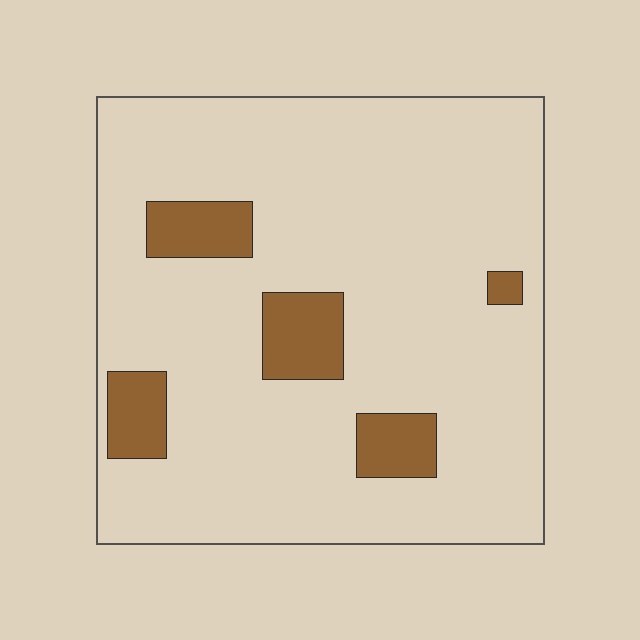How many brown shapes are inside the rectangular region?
5.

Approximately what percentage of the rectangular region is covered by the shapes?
Approximately 10%.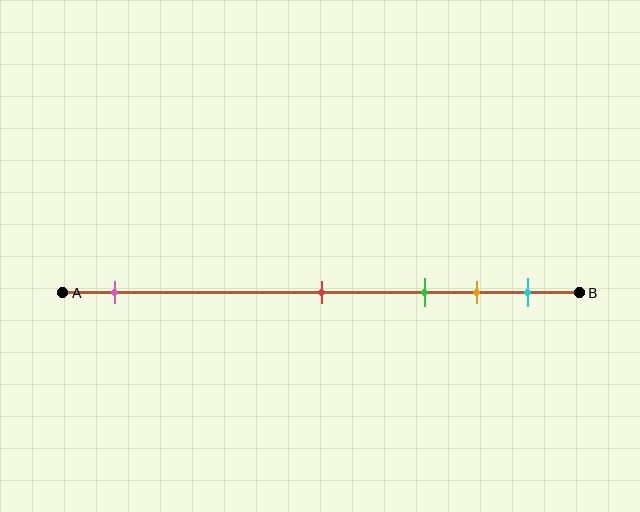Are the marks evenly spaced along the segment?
No, the marks are not evenly spaced.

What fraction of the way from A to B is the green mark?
The green mark is approximately 70% (0.7) of the way from A to B.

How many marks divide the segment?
There are 5 marks dividing the segment.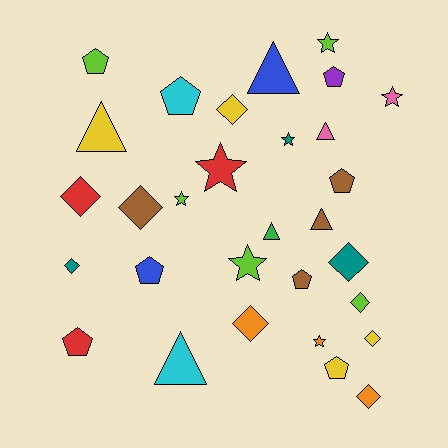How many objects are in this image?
There are 30 objects.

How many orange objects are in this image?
There are 3 orange objects.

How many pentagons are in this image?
There are 8 pentagons.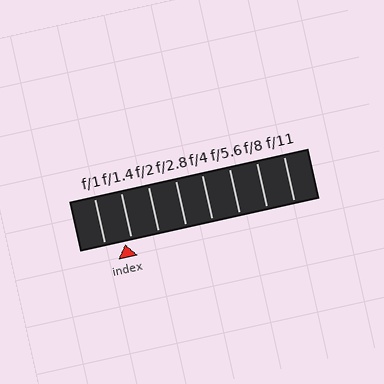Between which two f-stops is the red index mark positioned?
The index mark is between f/1 and f/1.4.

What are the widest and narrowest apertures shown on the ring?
The widest aperture shown is f/1 and the narrowest is f/11.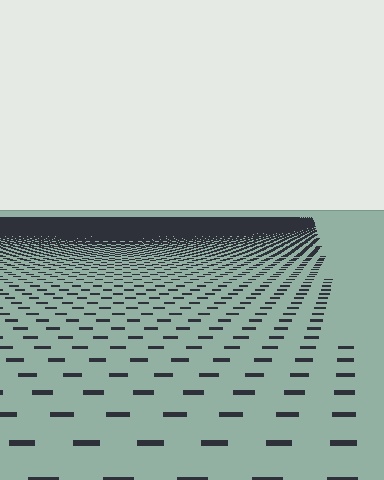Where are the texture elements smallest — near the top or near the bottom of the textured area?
Near the top.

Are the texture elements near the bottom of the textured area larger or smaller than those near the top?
Larger. Near the bottom, elements are closer to the viewer and appear at a bigger on-screen size.